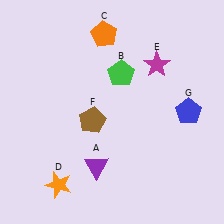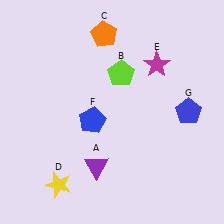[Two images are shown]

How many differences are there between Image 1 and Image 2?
There are 3 differences between the two images.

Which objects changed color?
B changed from green to lime. D changed from orange to yellow. F changed from brown to blue.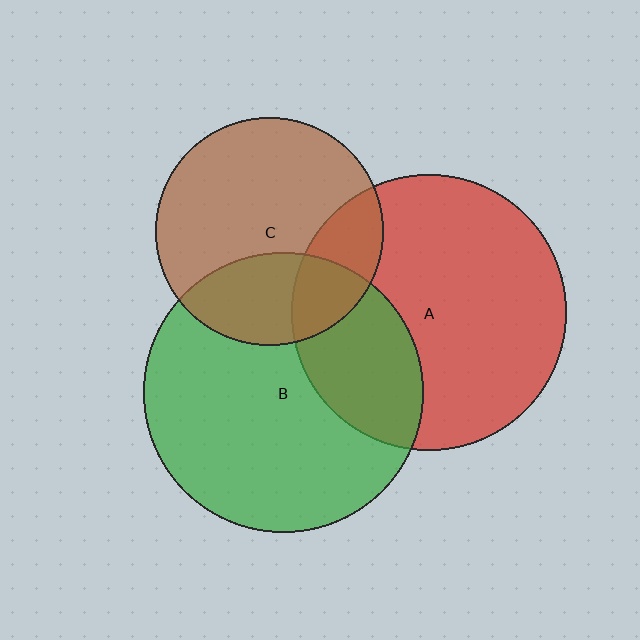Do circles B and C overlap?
Yes.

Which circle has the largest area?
Circle B (green).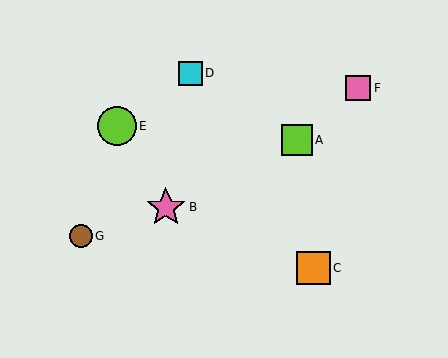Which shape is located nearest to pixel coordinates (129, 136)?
The lime circle (labeled E) at (117, 126) is nearest to that location.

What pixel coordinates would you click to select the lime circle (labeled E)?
Click at (117, 126) to select the lime circle E.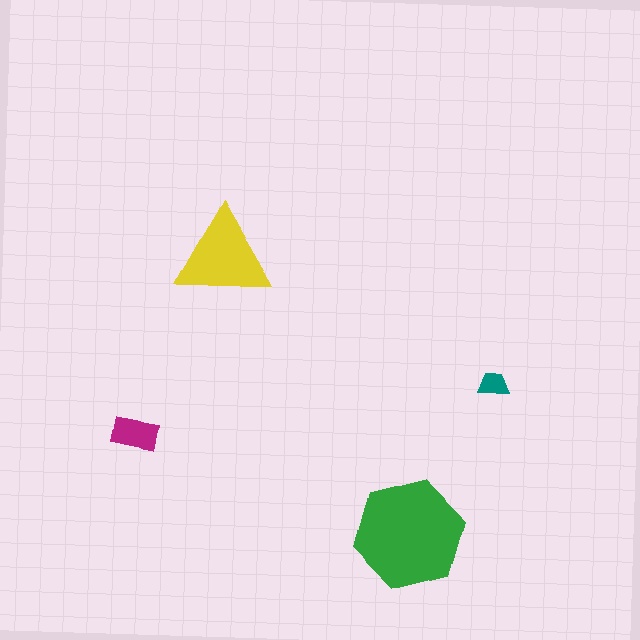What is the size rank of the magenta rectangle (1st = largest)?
3rd.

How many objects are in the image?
There are 4 objects in the image.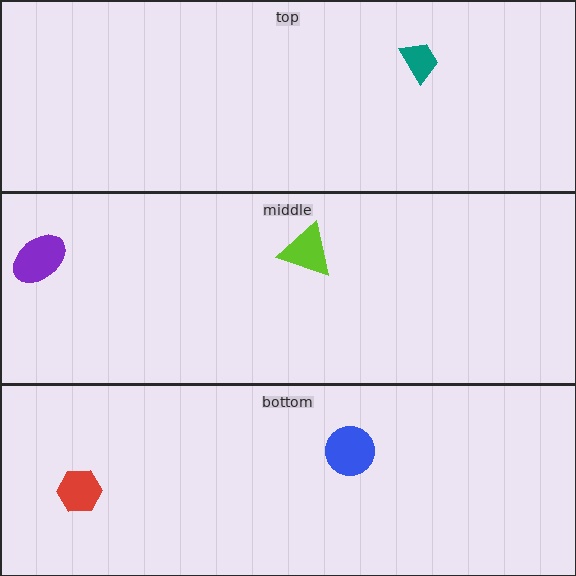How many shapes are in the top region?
1.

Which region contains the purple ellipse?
The middle region.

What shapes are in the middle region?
The lime triangle, the purple ellipse.